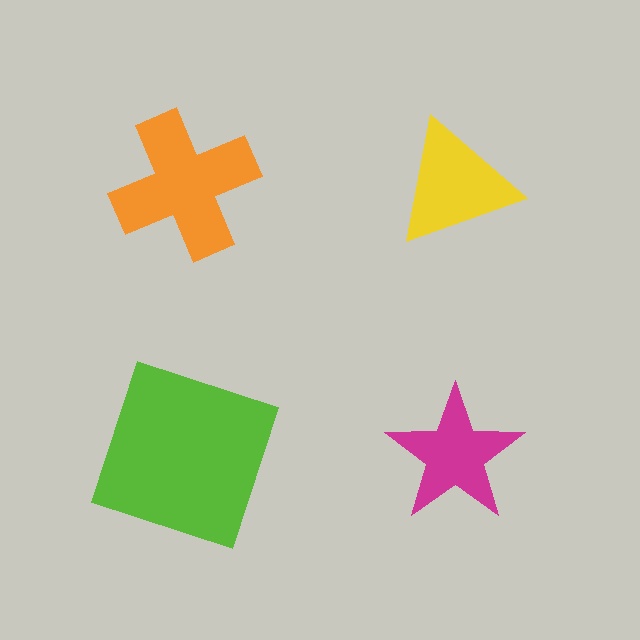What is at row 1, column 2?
A yellow triangle.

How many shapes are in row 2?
2 shapes.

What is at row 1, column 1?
An orange cross.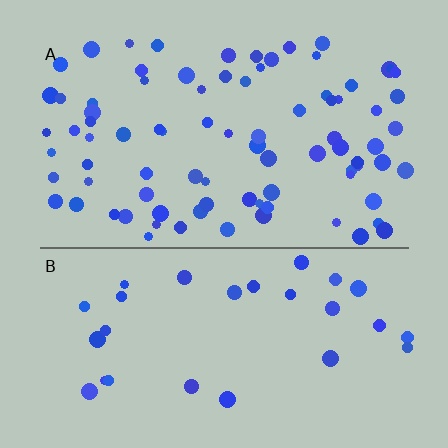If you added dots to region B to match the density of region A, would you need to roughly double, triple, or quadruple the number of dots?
Approximately triple.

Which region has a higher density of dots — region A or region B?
A (the top).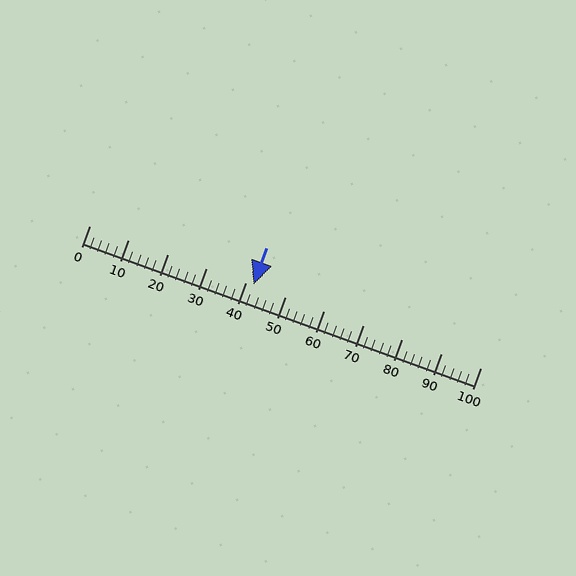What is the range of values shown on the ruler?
The ruler shows values from 0 to 100.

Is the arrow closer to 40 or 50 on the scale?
The arrow is closer to 40.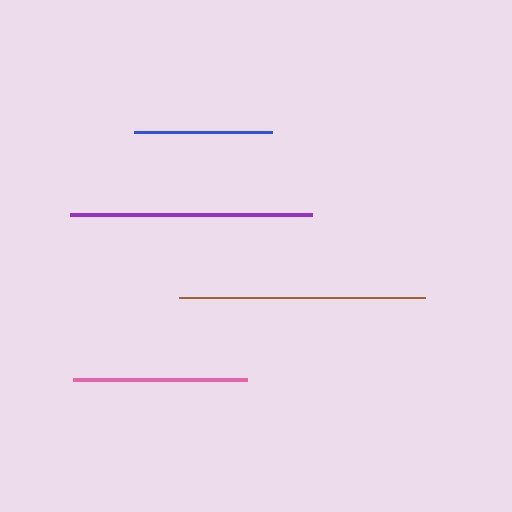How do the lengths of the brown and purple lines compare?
The brown and purple lines are approximately the same length.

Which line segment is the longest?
The brown line is the longest at approximately 246 pixels.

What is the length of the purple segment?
The purple segment is approximately 243 pixels long.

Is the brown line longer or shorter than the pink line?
The brown line is longer than the pink line.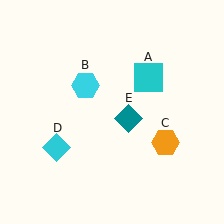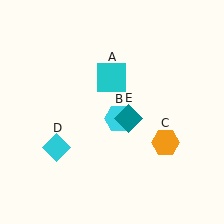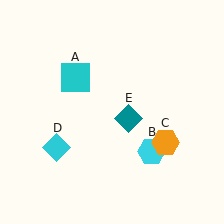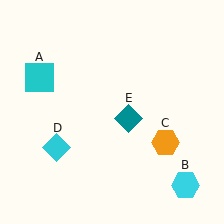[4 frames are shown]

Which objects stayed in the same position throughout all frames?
Orange hexagon (object C) and cyan diamond (object D) and teal diamond (object E) remained stationary.